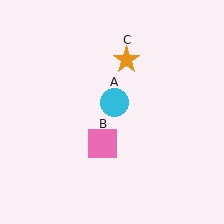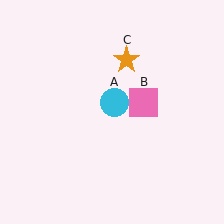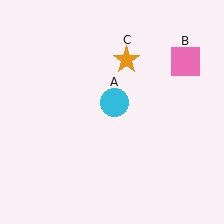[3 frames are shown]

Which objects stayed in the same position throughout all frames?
Cyan circle (object A) and orange star (object C) remained stationary.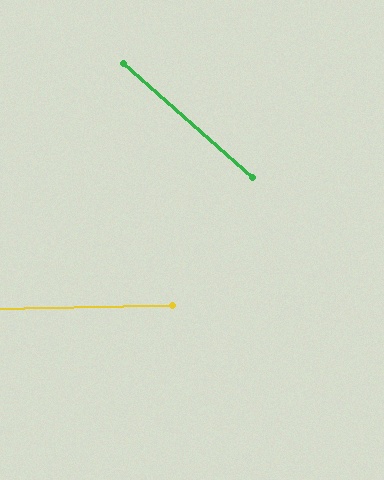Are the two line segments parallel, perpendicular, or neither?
Neither parallel nor perpendicular — they differ by about 43°.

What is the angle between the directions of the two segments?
Approximately 43 degrees.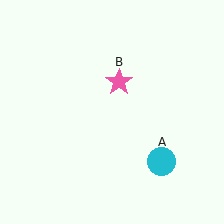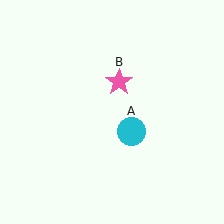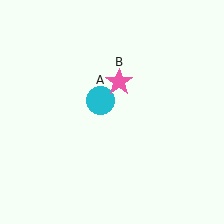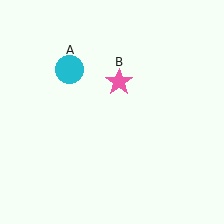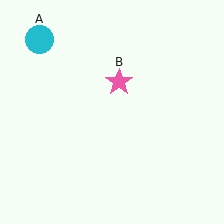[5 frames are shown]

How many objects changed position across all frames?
1 object changed position: cyan circle (object A).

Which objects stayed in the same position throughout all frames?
Pink star (object B) remained stationary.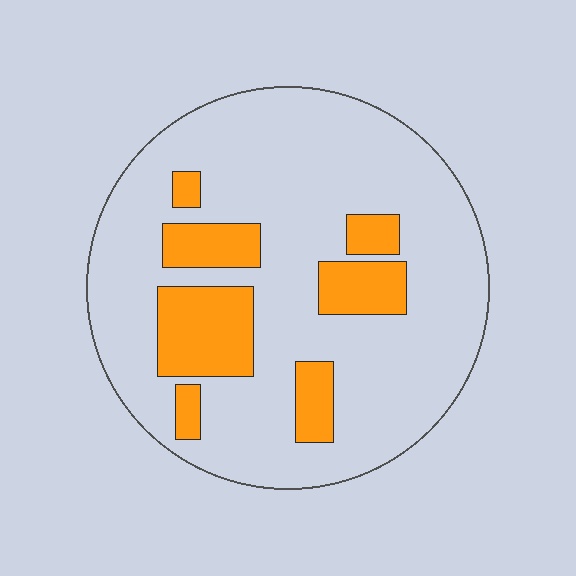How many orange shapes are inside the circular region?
7.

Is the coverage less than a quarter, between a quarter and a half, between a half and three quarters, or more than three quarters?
Less than a quarter.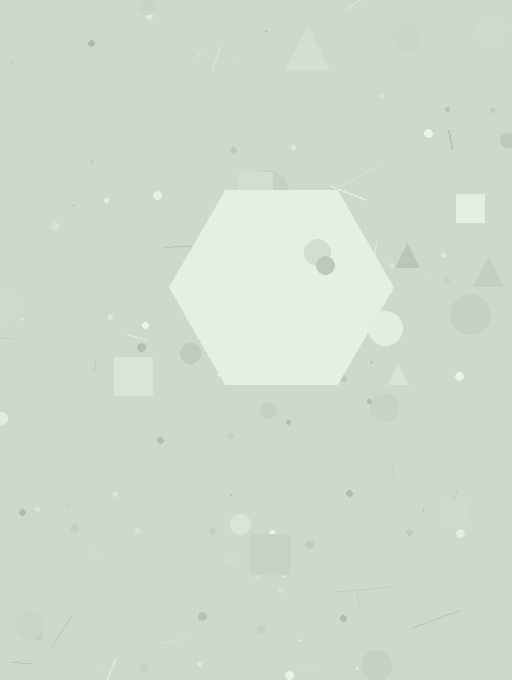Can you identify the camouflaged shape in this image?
The camouflaged shape is a hexagon.